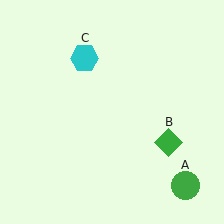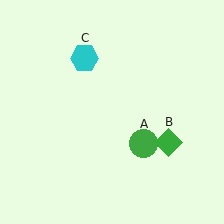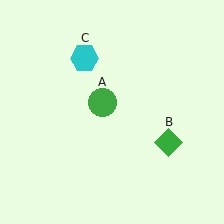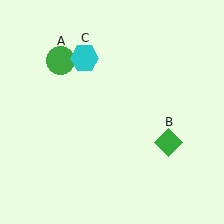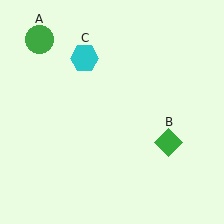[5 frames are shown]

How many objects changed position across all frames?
1 object changed position: green circle (object A).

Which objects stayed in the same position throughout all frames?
Green diamond (object B) and cyan hexagon (object C) remained stationary.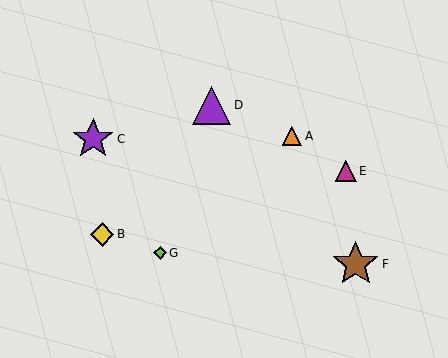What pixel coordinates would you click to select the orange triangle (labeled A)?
Click at (292, 136) to select the orange triangle A.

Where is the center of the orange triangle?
The center of the orange triangle is at (292, 136).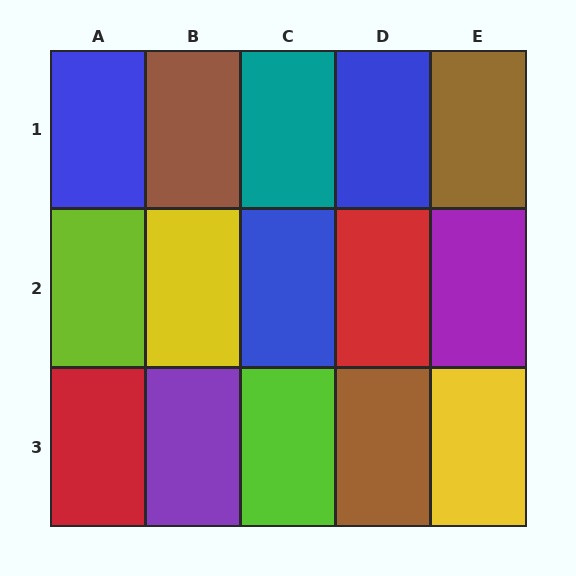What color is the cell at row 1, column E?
Brown.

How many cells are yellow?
2 cells are yellow.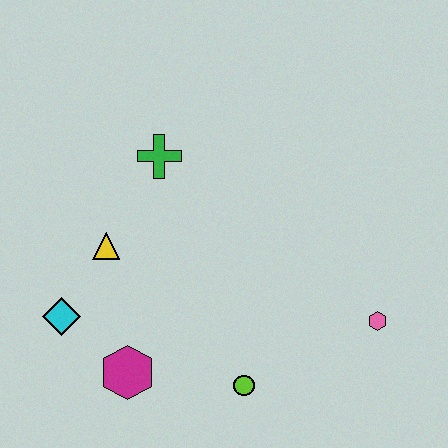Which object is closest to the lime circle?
The magenta hexagon is closest to the lime circle.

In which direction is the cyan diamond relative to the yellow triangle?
The cyan diamond is below the yellow triangle.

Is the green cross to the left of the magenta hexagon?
No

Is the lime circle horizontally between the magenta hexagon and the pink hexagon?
Yes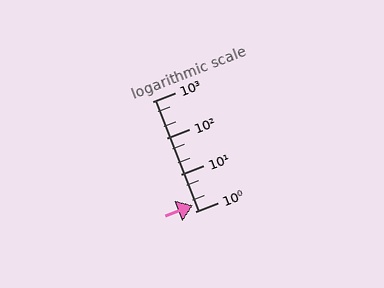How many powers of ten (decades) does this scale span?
The scale spans 3 decades, from 1 to 1000.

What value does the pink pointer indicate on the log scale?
The pointer indicates approximately 1.5.